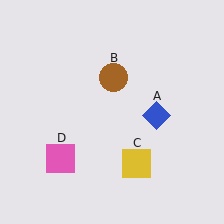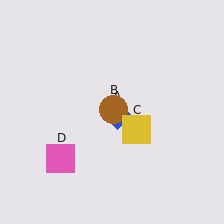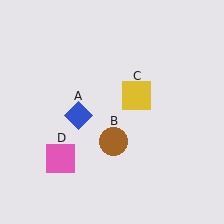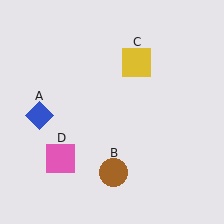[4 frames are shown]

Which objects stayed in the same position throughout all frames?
Pink square (object D) remained stationary.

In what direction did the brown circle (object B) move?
The brown circle (object B) moved down.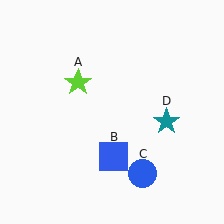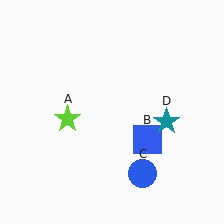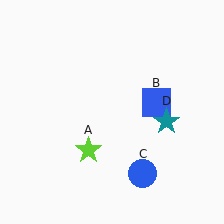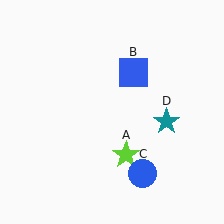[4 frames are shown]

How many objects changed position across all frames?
2 objects changed position: lime star (object A), blue square (object B).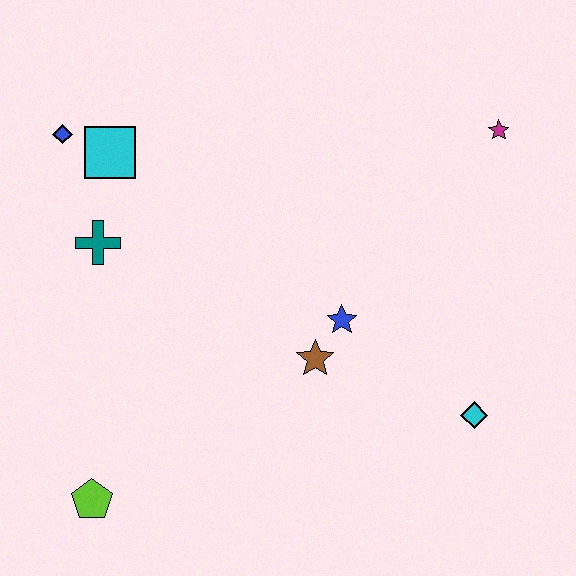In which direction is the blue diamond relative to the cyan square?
The blue diamond is to the left of the cyan square.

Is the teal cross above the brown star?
Yes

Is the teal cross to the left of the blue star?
Yes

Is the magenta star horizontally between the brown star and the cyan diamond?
No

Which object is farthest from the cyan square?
The cyan diamond is farthest from the cyan square.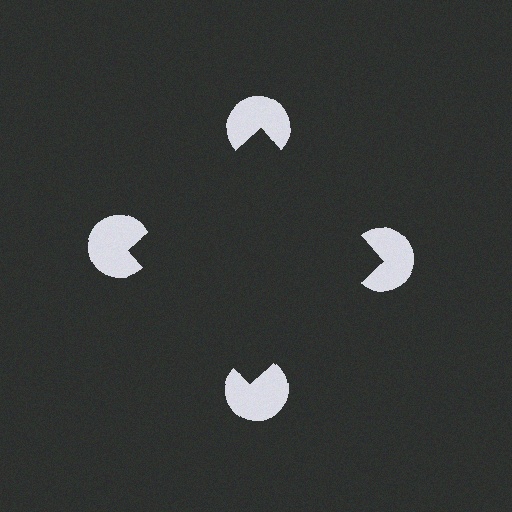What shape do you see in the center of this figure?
An illusory square — its edges are inferred from the aligned wedge cuts in the pac-man discs, not physically drawn.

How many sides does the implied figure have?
4 sides.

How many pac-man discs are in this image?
There are 4 — one at each vertex of the illusory square.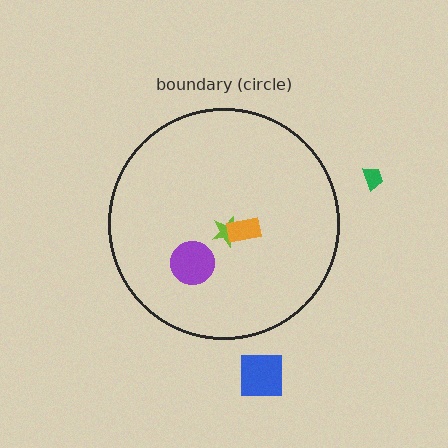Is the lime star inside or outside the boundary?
Inside.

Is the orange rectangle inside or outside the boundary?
Inside.